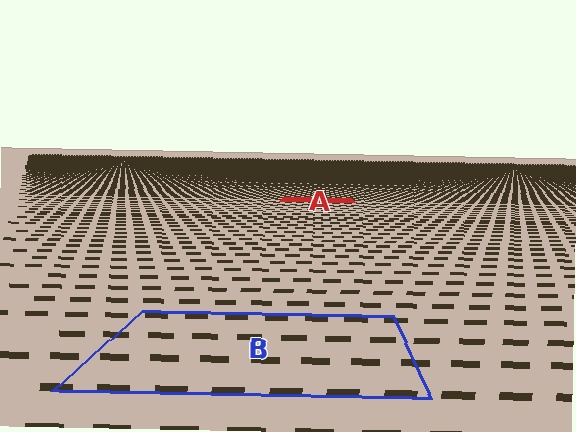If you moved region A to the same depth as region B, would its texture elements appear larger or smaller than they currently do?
They would appear larger. At a closer depth, the same texture elements are projected at a bigger on-screen size.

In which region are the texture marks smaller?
The texture marks are smaller in region A, because it is farther away.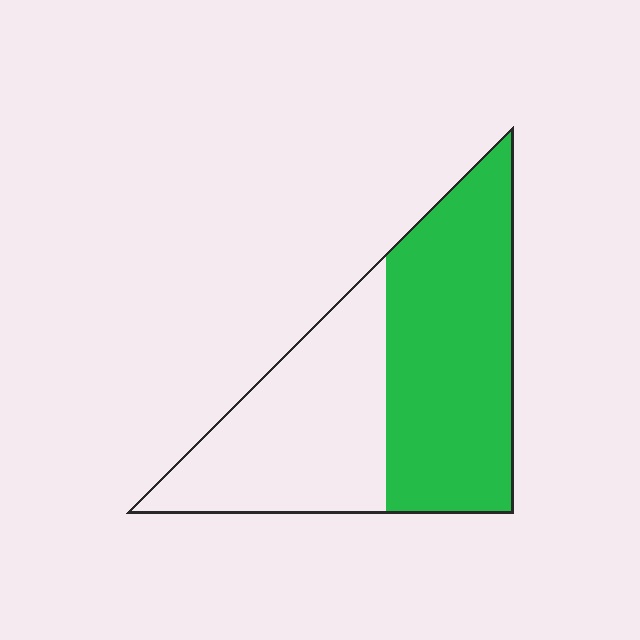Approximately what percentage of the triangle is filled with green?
Approximately 55%.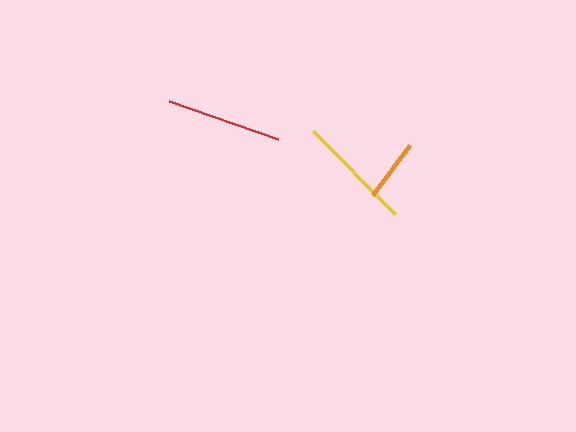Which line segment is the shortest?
The orange line is the shortest at approximately 63 pixels.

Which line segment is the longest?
The yellow line is the longest at approximately 116 pixels.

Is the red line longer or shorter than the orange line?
The red line is longer than the orange line.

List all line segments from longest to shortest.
From longest to shortest: yellow, red, orange.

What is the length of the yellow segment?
The yellow segment is approximately 116 pixels long.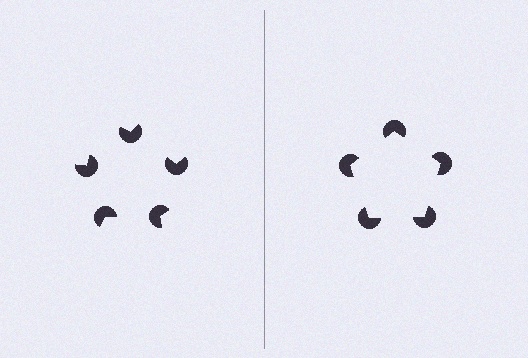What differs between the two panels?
The pac-man discs are positioned identically on both sides; only the wedge orientations differ. On the right they align to a pentagon; on the left they are misaligned.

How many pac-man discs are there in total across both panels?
10 — 5 on each side.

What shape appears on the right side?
An illusory pentagon.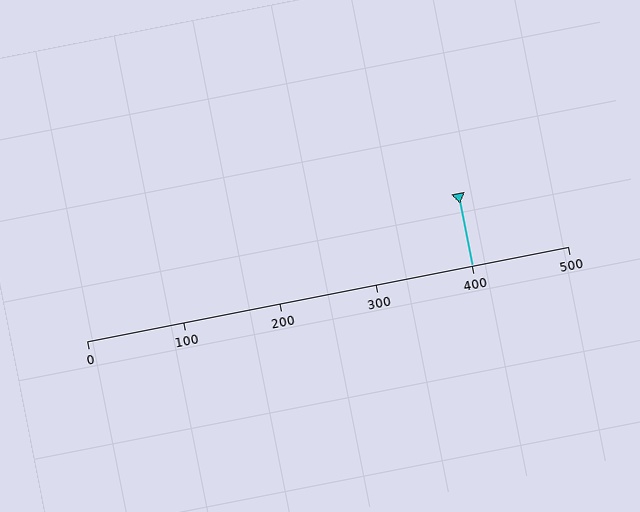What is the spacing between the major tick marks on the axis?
The major ticks are spaced 100 apart.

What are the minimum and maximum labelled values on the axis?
The axis runs from 0 to 500.